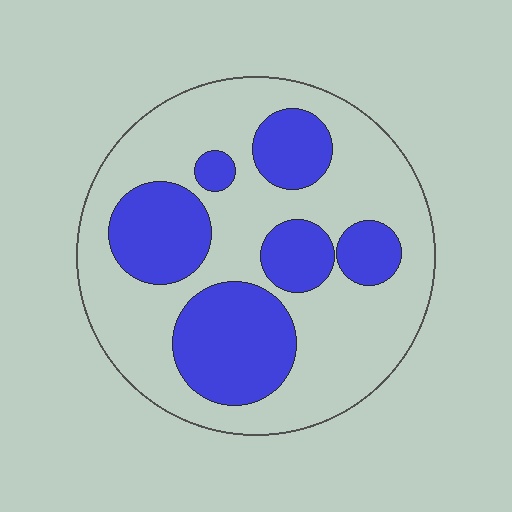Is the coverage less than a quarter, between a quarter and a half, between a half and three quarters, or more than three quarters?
Between a quarter and a half.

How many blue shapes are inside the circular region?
6.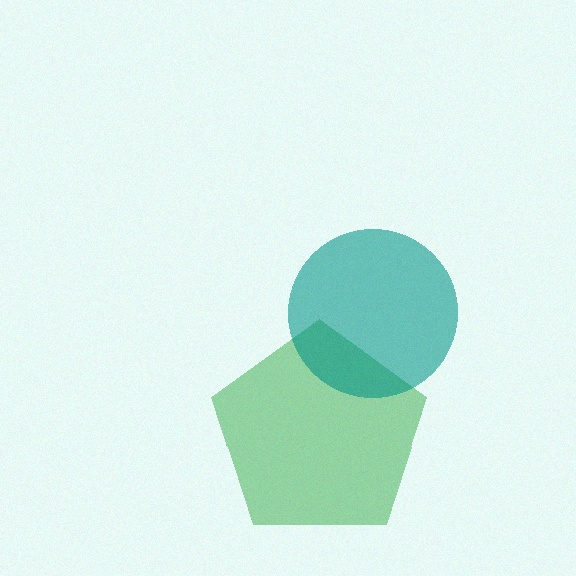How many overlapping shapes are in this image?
There are 2 overlapping shapes in the image.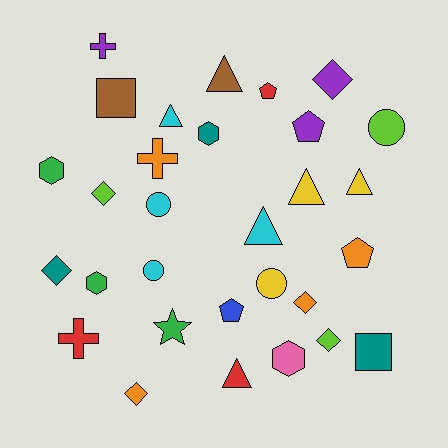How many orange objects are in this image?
There are 4 orange objects.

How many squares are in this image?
There are 2 squares.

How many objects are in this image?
There are 30 objects.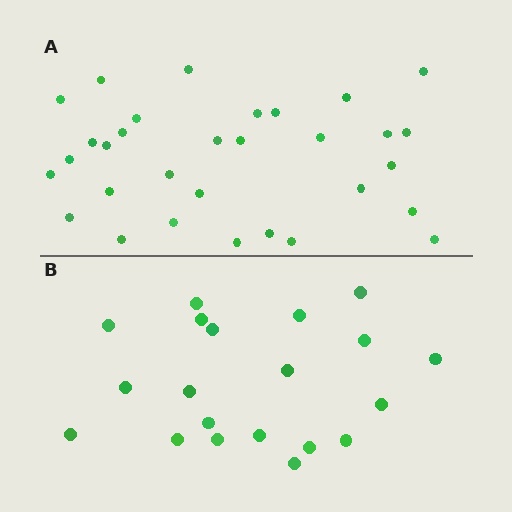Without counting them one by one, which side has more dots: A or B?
Region A (the top region) has more dots.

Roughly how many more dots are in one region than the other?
Region A has roughly 12 or so more dots than region B.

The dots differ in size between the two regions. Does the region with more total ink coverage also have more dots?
No. Region B has more total ink coverage because its dots are larger, but region A actually contains more individual dots. Total area can be misleading — the number of items is what matters here.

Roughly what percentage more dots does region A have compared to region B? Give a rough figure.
About 55% more.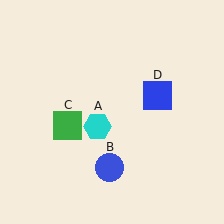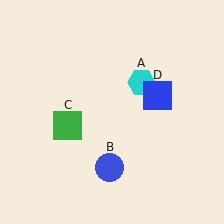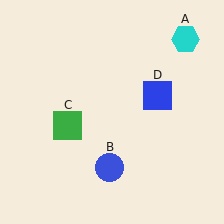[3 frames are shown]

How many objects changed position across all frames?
1 object changed position: cyan hexagon (object A).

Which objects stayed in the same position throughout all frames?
Blue circle (object B) and green square (object C) and blue square (object D) remained stationary.